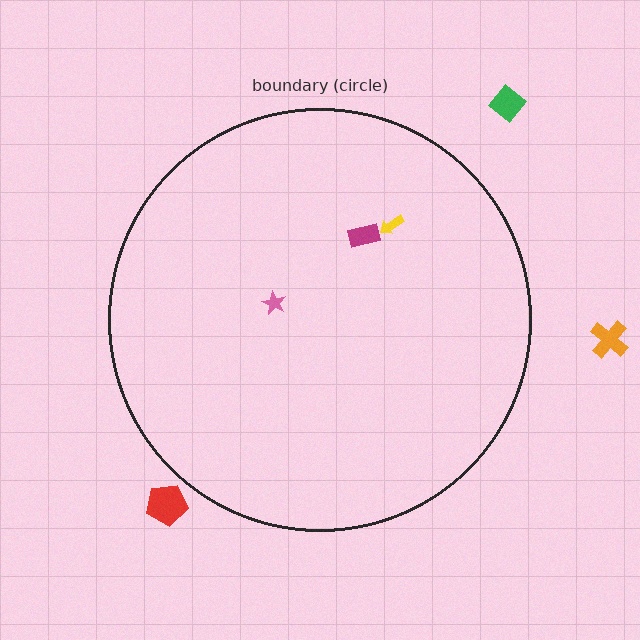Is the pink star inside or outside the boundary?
Inside.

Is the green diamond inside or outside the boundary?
Outside.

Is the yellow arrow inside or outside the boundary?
Inside.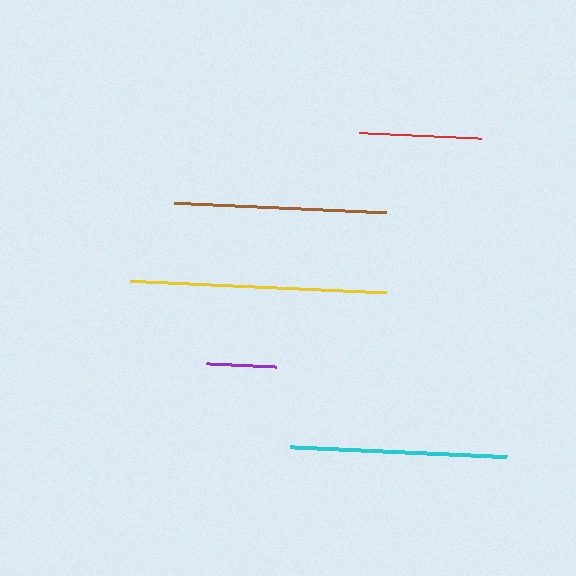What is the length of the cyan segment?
The cyan segment is approximately 217 pixels long.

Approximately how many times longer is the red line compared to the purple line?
The red line is approximately 1.7 times the length of the purple line.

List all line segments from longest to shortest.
From longest to shortest: yellow, cyan, brown, red, purple.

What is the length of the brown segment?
The brown segment is approximately 212 pixels long.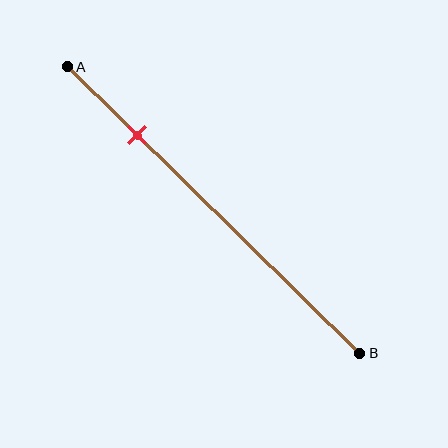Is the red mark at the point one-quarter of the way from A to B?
Yes, the mark is approximately at the one-quarter point.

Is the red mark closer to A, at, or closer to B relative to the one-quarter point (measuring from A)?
The red mark is approximately at the one-quarter point of segment AB.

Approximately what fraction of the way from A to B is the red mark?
The red mark is approximately 25% of the way from A to B.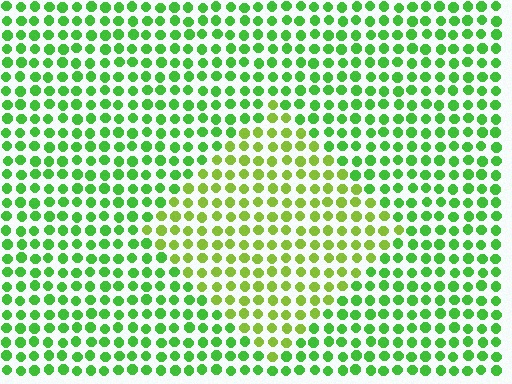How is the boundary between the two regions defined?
The boundary is defined purely by a slight shift in hue (about 31 degrees). Spacing, size, and orientation are identical on both sides.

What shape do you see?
I see a diamond.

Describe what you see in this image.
The image is filled with small green elements in a uniform arrangement. A diamond-shaped region is visible where the elements are tinted to a slightly different hue, forming a subtle color boundary.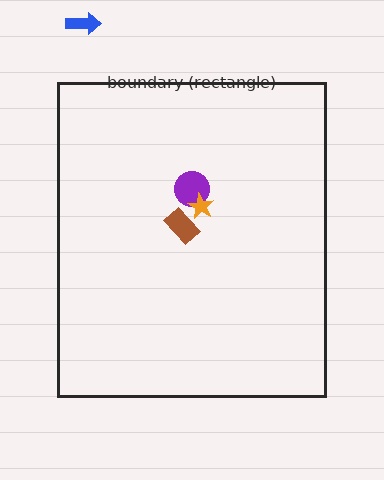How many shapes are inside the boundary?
3 inside, 1 outside.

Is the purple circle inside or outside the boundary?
Inside.